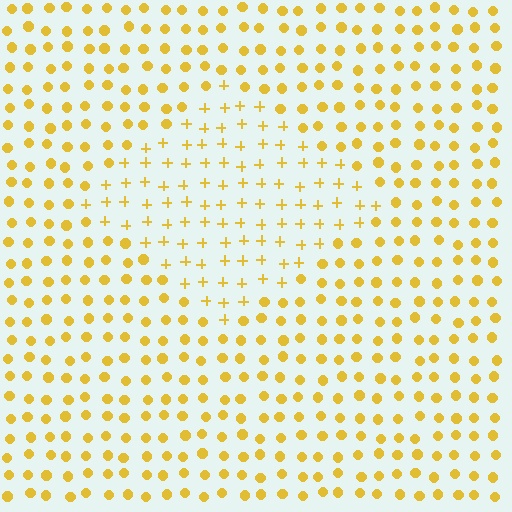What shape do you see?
I see a diamond.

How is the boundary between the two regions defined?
The boundary is defined by a change in element shape: plus signs inside vs. circles outside. All elements share the same color and spacing.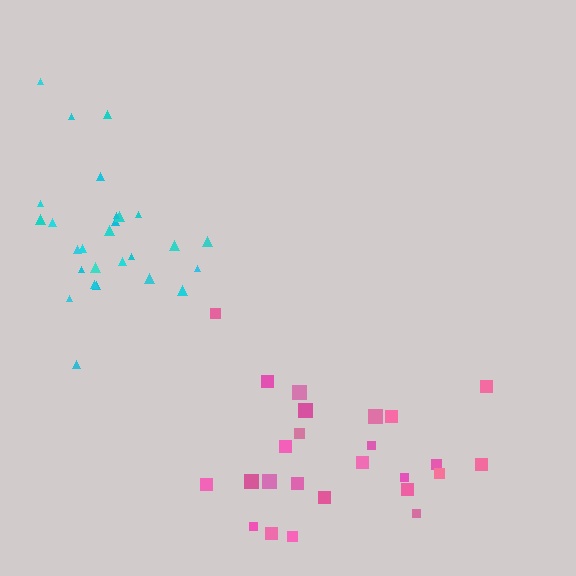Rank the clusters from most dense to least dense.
cyan, pink.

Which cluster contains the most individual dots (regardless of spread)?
Cyan (27).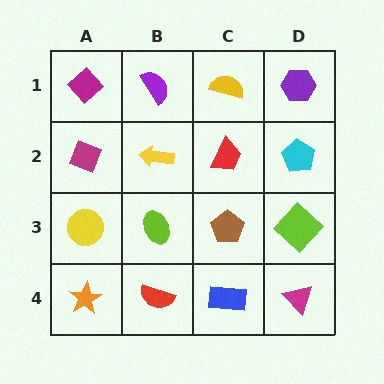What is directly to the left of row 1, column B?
A magenta diamond.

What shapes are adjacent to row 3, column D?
A cyan pentagon (row 2, column D), a magenta triangle (row 4, column D), a brown pentagon (row 3, column C).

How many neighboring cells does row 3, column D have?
3.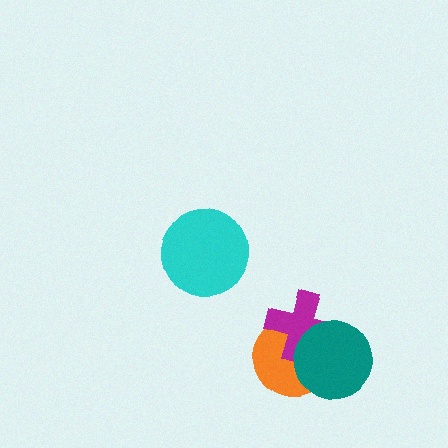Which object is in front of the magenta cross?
The teal circle is in front of the magenta cross.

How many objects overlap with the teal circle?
2 objects overlap with the teal circle.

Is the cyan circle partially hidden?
No, no other shape covers it.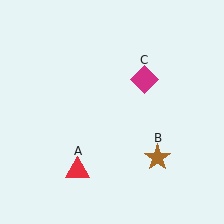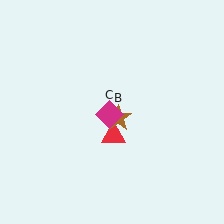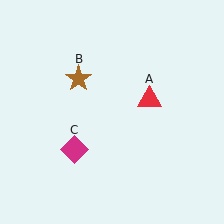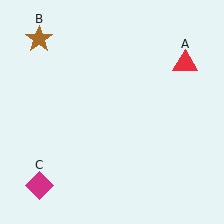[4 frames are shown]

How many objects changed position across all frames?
3 objects changed position: red triangle (object A), brown star (object B), magenta diamond (object C).